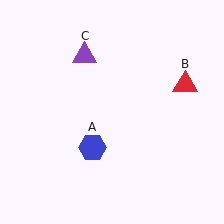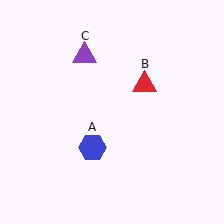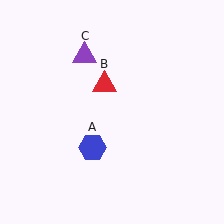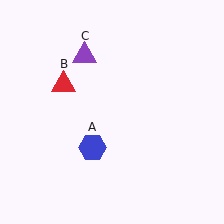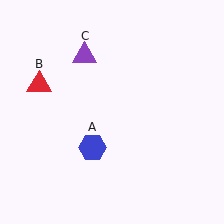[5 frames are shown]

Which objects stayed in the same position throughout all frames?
Blue hexagon (object A) and purple triangle (object C) remained stationary.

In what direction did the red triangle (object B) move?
The red triangle (object B) moved left.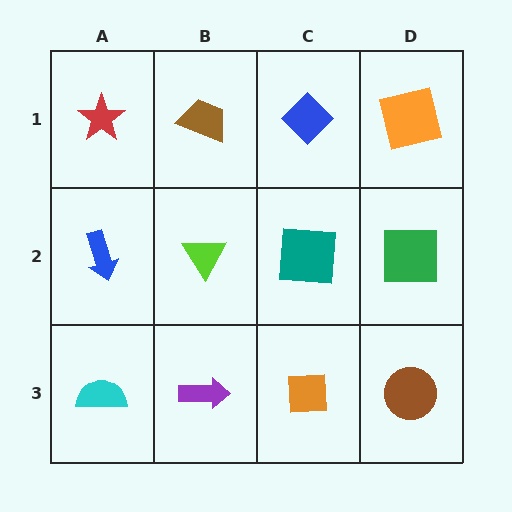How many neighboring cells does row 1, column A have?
2.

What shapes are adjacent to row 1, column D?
A green square (row 2, column D), a blue diamond (row 1, column C).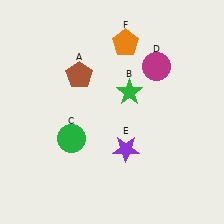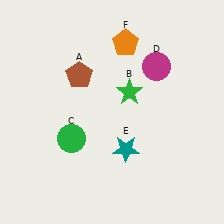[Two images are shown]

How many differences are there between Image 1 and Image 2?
There is 1 difference between the two images.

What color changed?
The star (E) changed from purple in Image 1 to teal in Image 2.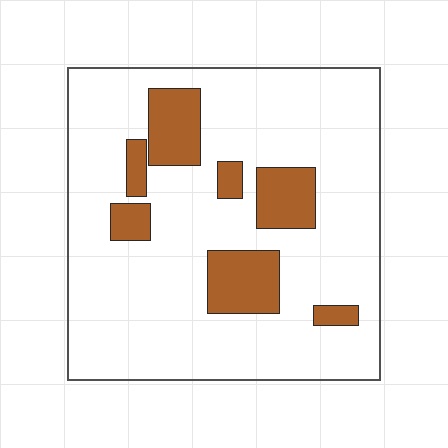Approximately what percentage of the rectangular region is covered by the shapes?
Approximately 20%.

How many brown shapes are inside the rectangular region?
7.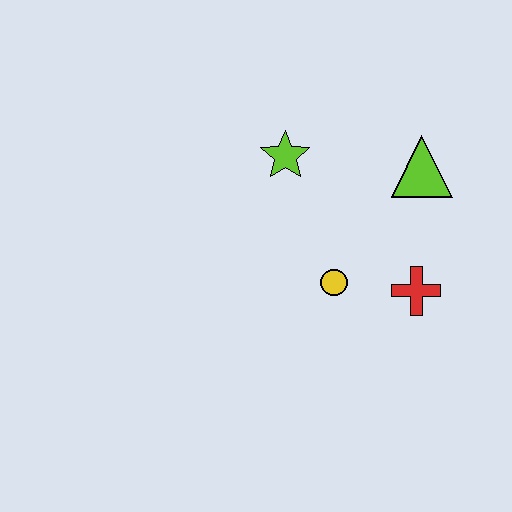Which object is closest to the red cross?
The yellow circle is closest to the red cross.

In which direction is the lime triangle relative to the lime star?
The lime triangle is to the right of the lime star.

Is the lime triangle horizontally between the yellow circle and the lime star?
No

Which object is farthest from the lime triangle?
The yellow circle is farthest from the lime triangle.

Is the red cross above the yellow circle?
No